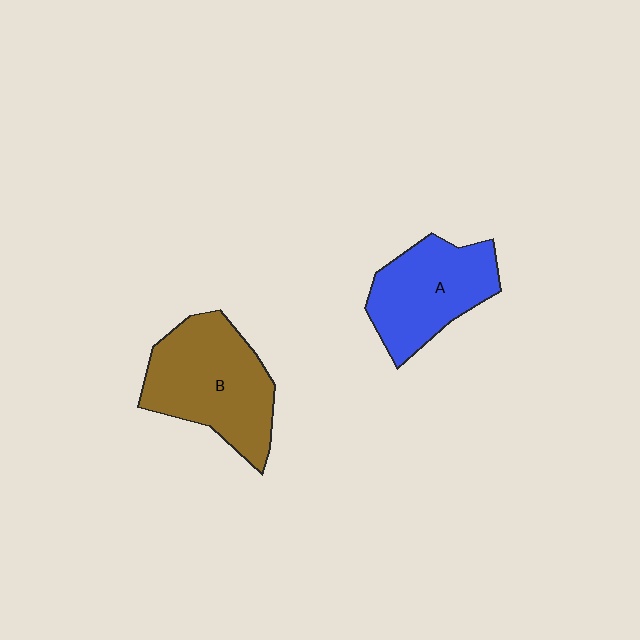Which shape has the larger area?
Shape B (brown).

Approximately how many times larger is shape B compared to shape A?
Approximately 1.2 times.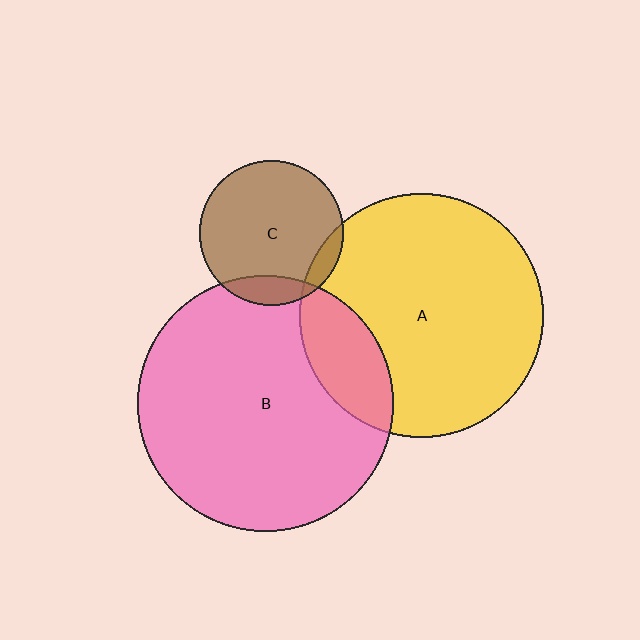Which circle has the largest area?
Circle B (pink).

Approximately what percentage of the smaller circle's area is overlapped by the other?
Approximately 15%.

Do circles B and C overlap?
Yes.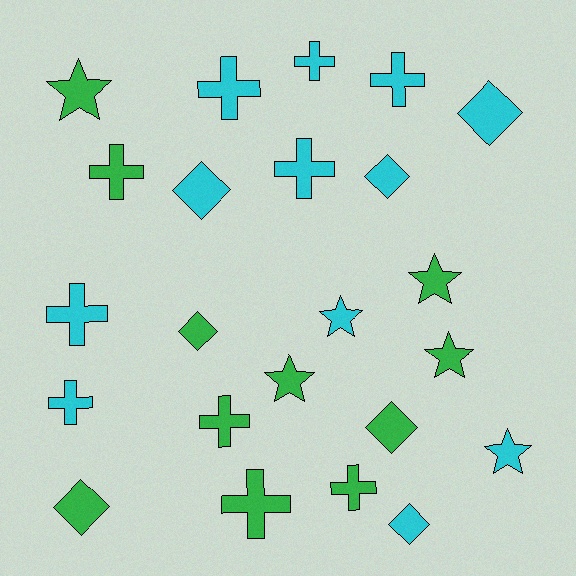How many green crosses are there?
There are 4 green crosses.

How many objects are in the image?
There are 23 objects.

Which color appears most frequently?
Cyan, with 12 objects.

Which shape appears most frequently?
Cross, with 10 objects.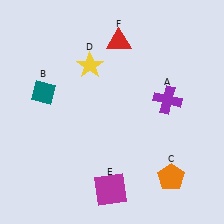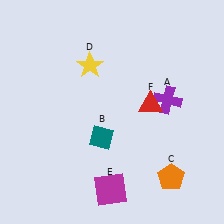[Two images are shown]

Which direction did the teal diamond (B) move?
The teal diamond (B) moved right.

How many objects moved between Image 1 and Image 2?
2 objects moved between the two images.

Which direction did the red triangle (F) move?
The red triangle (F) moved down.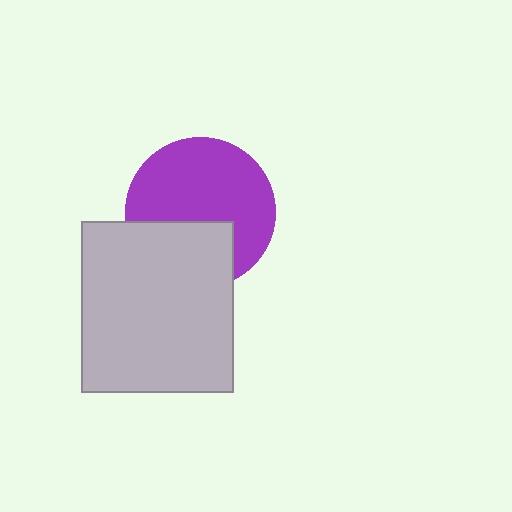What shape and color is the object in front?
The object in front is a light gray rectangle.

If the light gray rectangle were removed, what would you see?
You would see the complete purple circle.